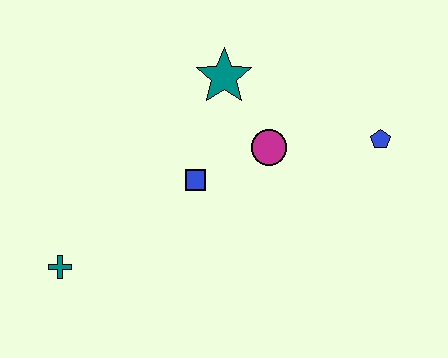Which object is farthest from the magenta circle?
The teal cross is farthest from the magenta circle.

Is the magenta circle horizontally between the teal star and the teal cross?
No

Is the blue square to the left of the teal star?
Yes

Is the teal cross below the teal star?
Yes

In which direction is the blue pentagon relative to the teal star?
The blue pentagon is to the right of the teal star.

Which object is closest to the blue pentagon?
The magenta circle is closest to the blue pentagon.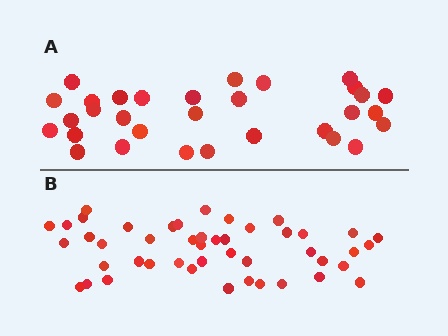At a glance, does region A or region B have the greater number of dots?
Region B (the bottom region) has more dots.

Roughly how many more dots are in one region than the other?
Region B has approximately 15 more dots than region A.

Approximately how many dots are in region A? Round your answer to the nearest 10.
About 30 dots. (The exact count is 31, which rounds to 30.)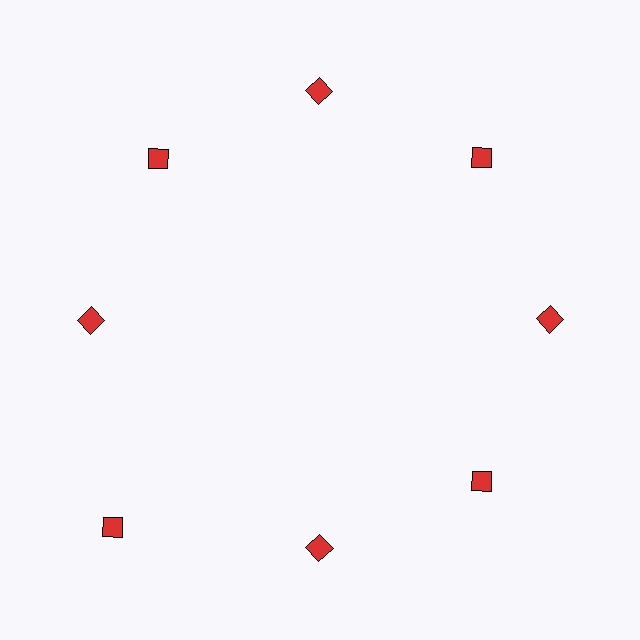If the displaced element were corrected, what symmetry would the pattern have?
It would have 8-fold rotational symmetry — the pattern would map onto itself every 45 degrees.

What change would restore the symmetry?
The symmetry would be restored by moving it inward, back onto the ring so that all 8 diamonds sit at equal angles and equal distance from the center.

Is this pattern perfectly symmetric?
No. The 8 red diamonds are arranged in a ring, but one element near the 8 o'clock position is pushed outward from the center, breaking the 8-fold rotational symmetry.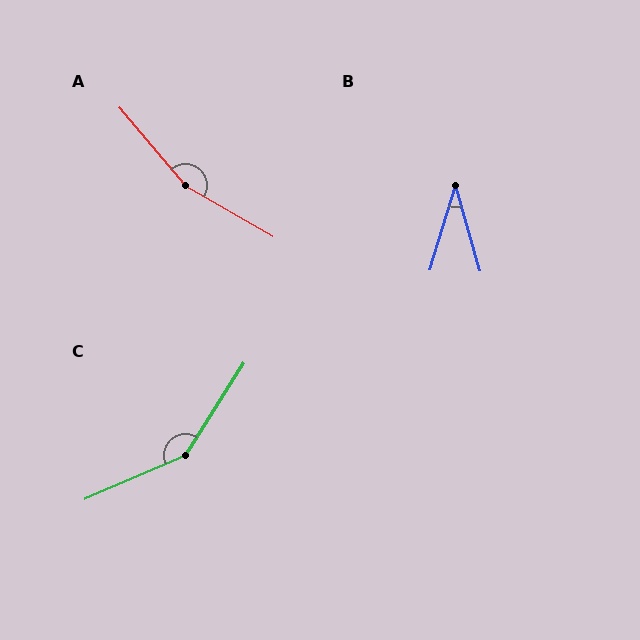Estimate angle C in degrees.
Approximately 145 degrees.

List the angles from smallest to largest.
B (33°), C (145°), A (160°).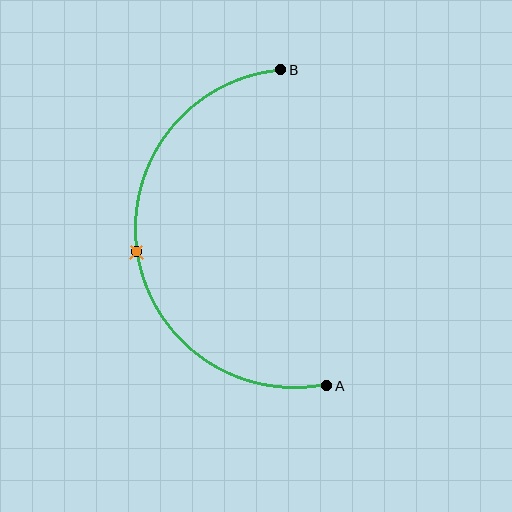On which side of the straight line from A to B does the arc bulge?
The arc bulges to the left of the straight line connecting A and B.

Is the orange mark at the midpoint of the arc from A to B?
Yes. The orange mark lies on the arc at equal arc-length from both A and B — it is the arc midpoint.